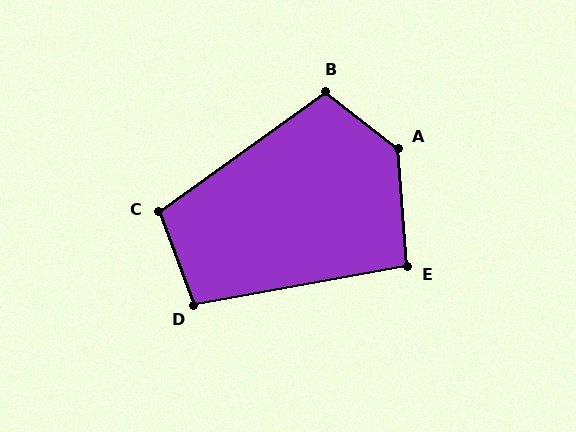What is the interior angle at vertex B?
Approximately 107 degrees (obtuse).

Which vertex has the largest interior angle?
A, at approximately 132 degrees.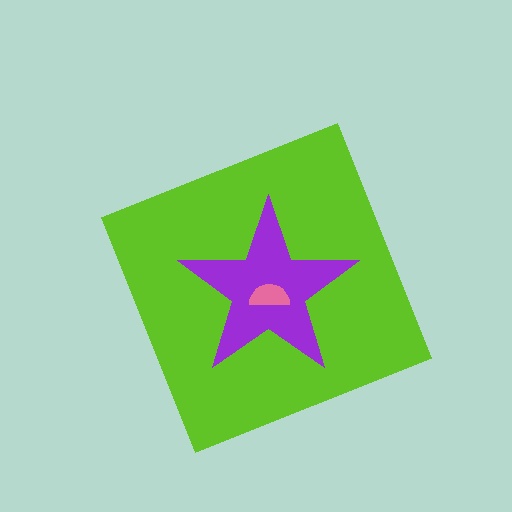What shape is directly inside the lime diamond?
The purple star.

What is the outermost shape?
The lime diamond.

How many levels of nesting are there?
3.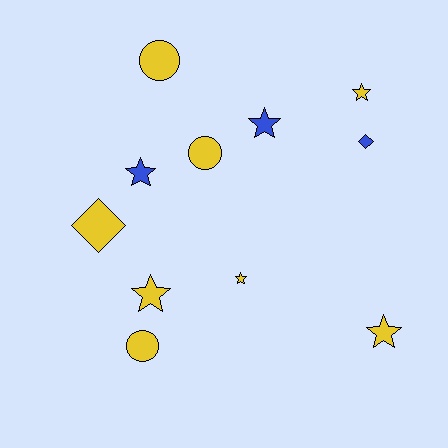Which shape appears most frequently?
Star, with 6 objects.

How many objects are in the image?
There are 11 objects.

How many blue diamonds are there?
There is 1 blue diamond.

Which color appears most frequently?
Yellow, with 8 objects.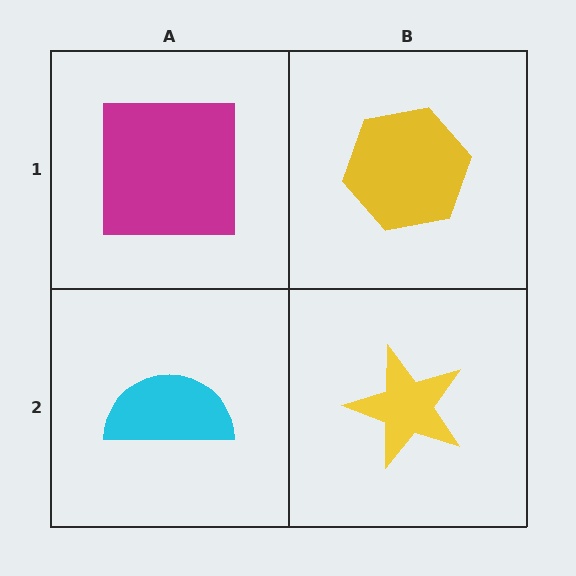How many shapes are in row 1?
2 shapes.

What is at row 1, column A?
A magenta square.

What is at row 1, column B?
A yellow hexagon.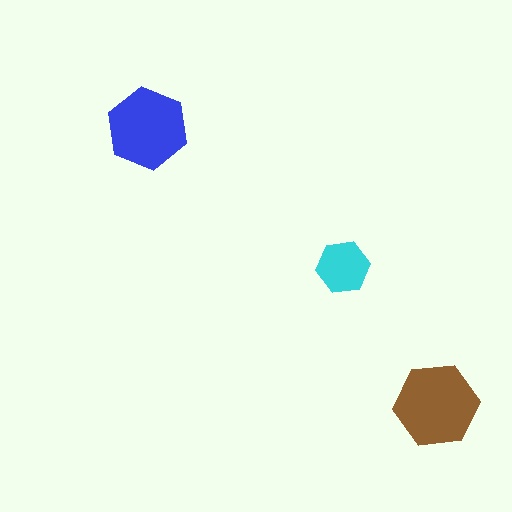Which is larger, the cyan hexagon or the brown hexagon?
The brown one.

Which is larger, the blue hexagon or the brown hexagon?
The brown one.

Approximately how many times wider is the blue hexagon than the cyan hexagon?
About 1.5 times wider.